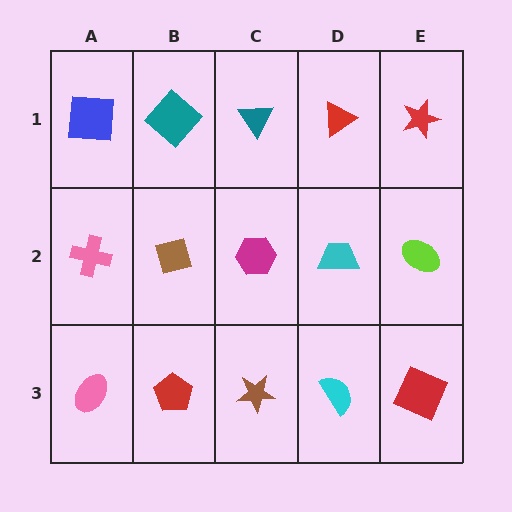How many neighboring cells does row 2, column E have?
3.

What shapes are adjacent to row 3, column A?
A pink cross (row 2, column A), a red pentagon (row 3, column B).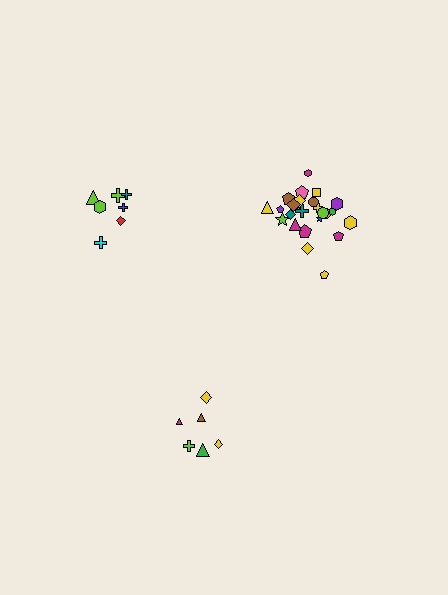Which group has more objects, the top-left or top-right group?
The top-right group.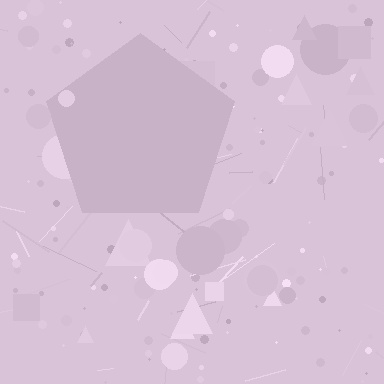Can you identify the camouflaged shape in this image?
The camouflaged shape is a pentagon.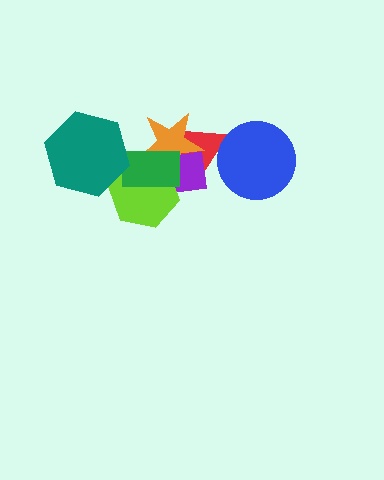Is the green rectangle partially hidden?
No, no other shape covers it.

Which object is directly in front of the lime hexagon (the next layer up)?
The green rectangle is directly in front of the lime hexagon.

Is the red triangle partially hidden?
Yes, it is partially covered by another shape.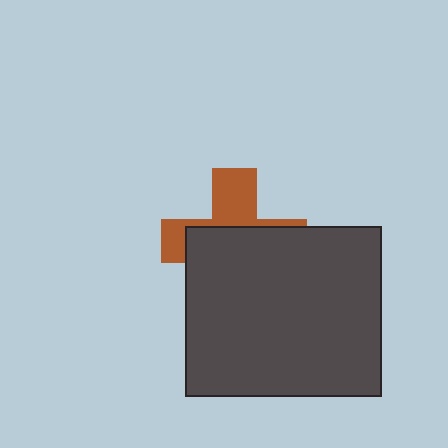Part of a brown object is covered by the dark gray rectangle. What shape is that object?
It is a cross.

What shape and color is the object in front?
The object in front is a dark gray rectangle.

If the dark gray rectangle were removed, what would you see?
You would see the complete brown cross.